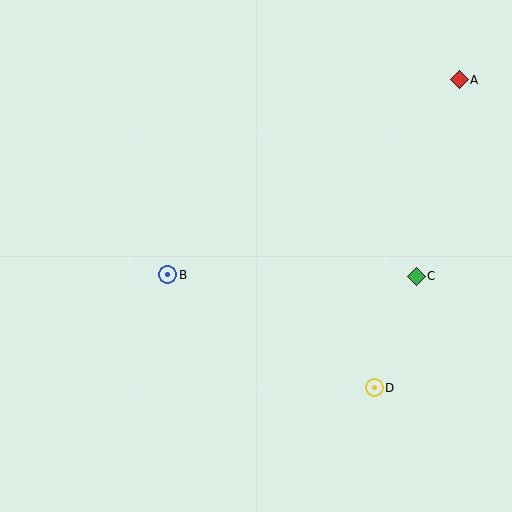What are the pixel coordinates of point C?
Point C is at (416, 276).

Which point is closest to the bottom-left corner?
Point B is closest to the bottom-left corner.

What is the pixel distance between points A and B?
The distance between A and B is 351 pixels.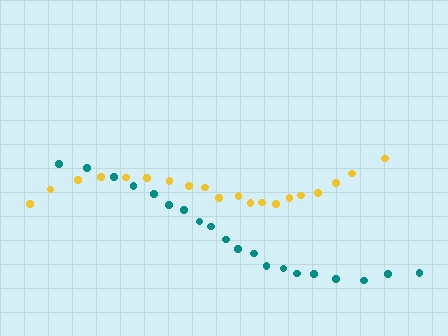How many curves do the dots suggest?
There are 2 distinct paths.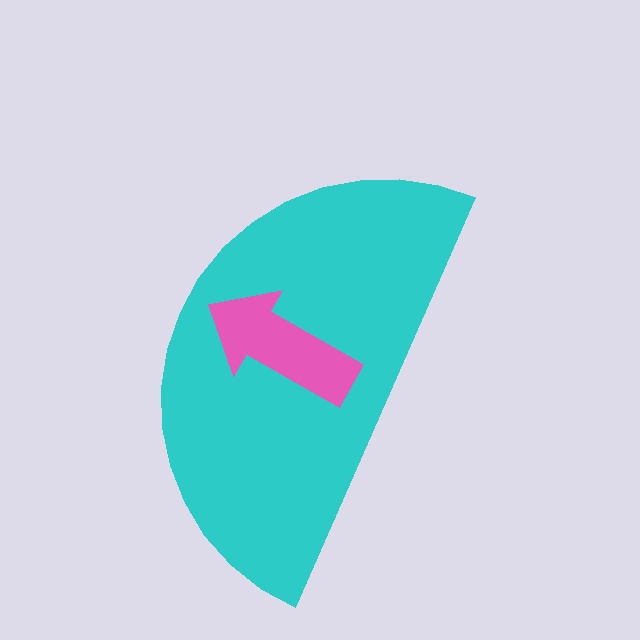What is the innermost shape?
The pink arrow.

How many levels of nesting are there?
2.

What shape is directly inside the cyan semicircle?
The pink arrow.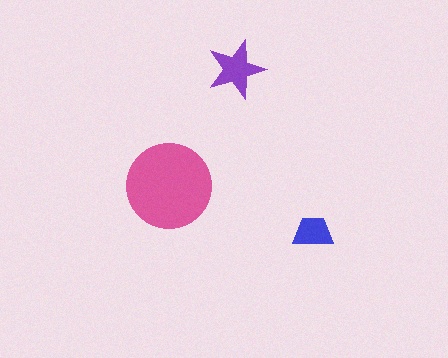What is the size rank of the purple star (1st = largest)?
2nd.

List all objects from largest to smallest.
The pink circle, the purple star, the blue trapezoid.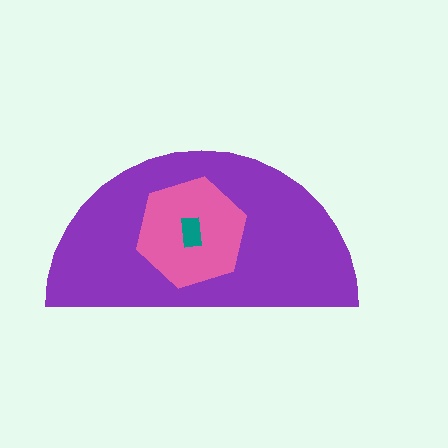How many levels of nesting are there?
3.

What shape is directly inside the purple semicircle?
The pink hexagon.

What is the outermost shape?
The purple semicircle.